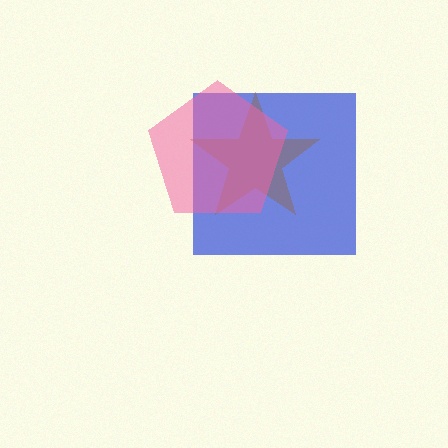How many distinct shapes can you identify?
There are 3 distinct shapes: a blue square, a brown star, a pink pentagon.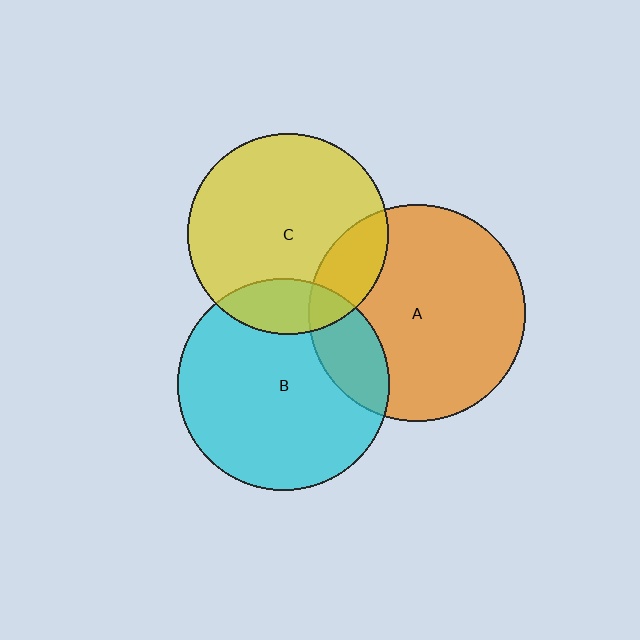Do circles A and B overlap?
Yes.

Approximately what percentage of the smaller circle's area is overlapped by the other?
Approximately 20%.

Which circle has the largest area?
Circle A (orange).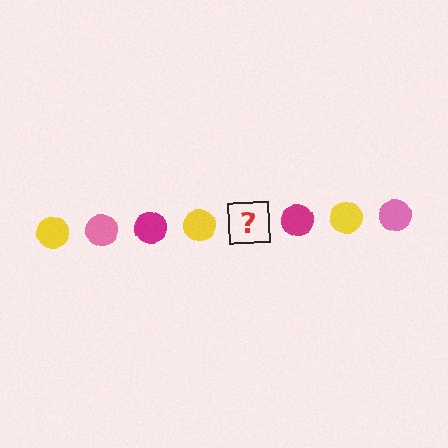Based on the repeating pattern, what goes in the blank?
The blank should be a pink circle.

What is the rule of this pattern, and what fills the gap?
The rule is that the pattern cycles through yellow, pink, magenta circles. The gap should be filled with a pink circle.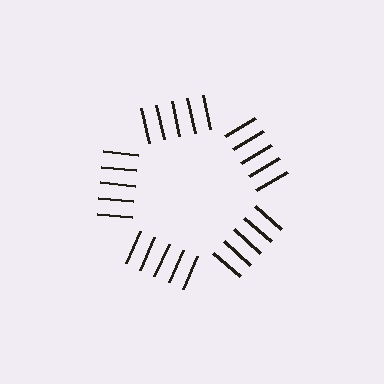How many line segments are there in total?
25 — 5 along each of the 5 edges.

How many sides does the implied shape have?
5 sides — the line-ends trace a pentagon.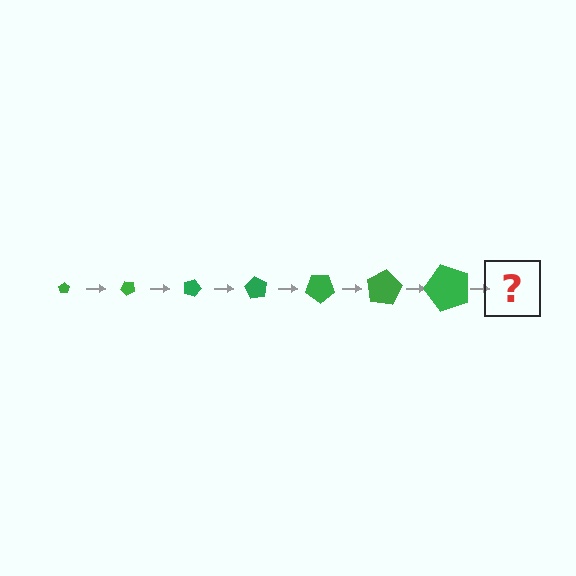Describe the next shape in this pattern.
It should be a pentagon, larger than the previous one and rotated 315 degrees from the start.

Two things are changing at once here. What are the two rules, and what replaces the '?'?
The two rules are that the pentagon grows larger each step and it rotates 45 degrees each step. The '?' should be a pentagon, larger than the previous one and rotated 315 degrees from the start.